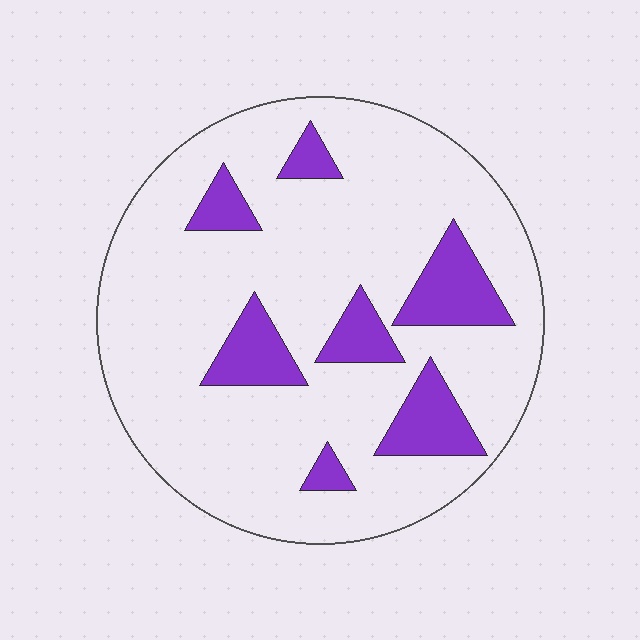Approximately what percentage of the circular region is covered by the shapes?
Approximately 20%.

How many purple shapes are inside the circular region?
7.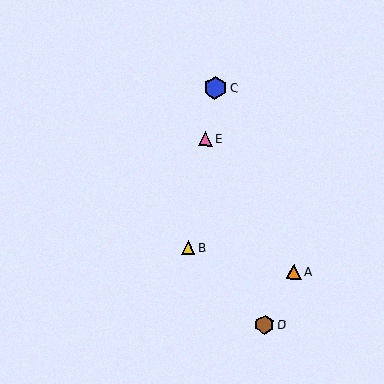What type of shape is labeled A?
Shape A is an orange triangle.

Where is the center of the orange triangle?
The center of the orange triangle is at (294, 271).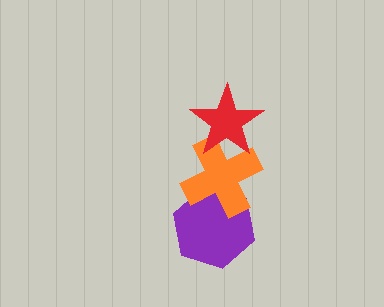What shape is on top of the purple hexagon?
The orange cross is on top of the purple hexagon.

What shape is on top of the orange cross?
The red star is on top of the orange cross.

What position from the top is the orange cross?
The orange cross is 2nd from the top.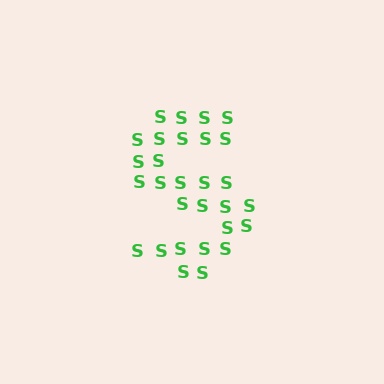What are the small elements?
The small elements are letter S's.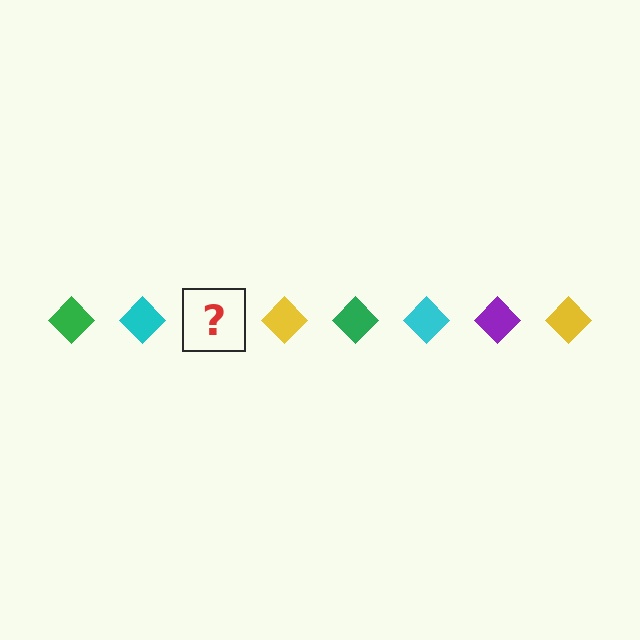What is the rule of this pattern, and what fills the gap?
The rule is that the pattern cycles through green, cyan, purple, yellow diamonds. The gap should be filled with a purple diamond.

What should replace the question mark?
The question mark should be replaced with a purple diamond.